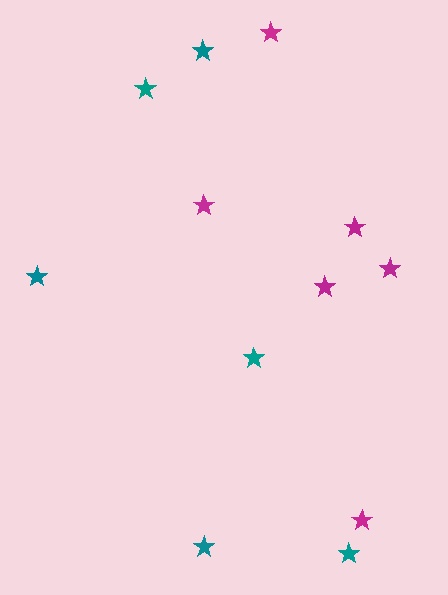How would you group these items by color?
There are 2 groups: one group of magenta stars (6) and one group of teal stars (6).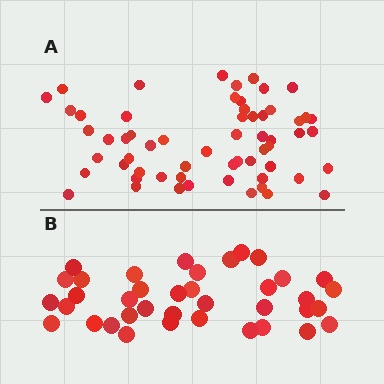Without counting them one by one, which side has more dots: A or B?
Region A (the top region) has more dots.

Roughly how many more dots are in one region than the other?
Region A has approximately 20 more dots than region B.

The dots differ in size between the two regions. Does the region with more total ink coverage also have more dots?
No. Region B has more total ink coverage because its dots are larger, but region A actually contains more individual dots. Total area can be misleading — the number of items is what matters here.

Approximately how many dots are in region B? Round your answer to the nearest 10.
About 40 dots. (The exact count is 38, which rounds to 40.)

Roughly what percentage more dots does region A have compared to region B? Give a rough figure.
About 60% more.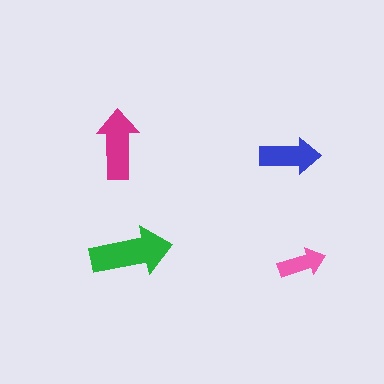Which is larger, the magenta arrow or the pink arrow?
The magenta one.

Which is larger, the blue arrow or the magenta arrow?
The magenta one.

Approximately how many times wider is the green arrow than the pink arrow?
About 1.5 times wider.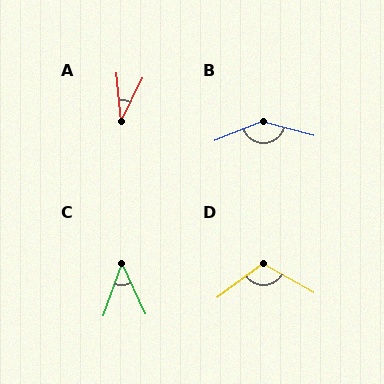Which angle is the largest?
B, at approximately 144 degrees.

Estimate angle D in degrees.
Approximately 113 degrees.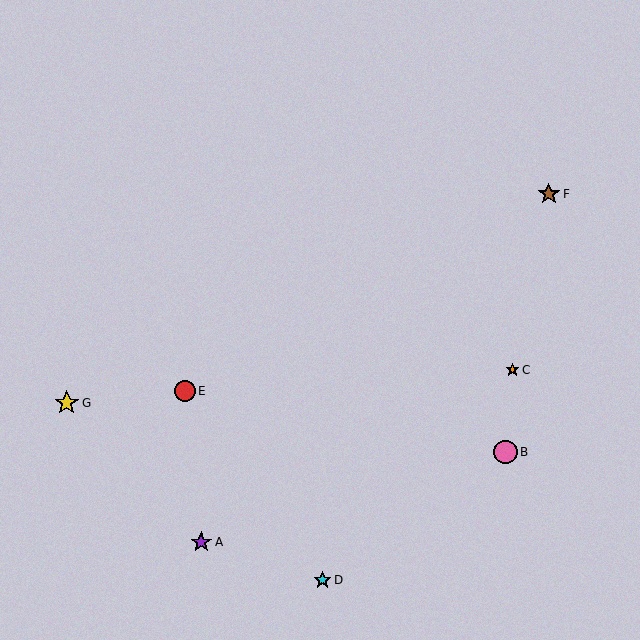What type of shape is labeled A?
Shape A is a purple star.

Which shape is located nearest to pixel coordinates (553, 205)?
The brown star (labeled F) at (549, 194) is nearest to that location.